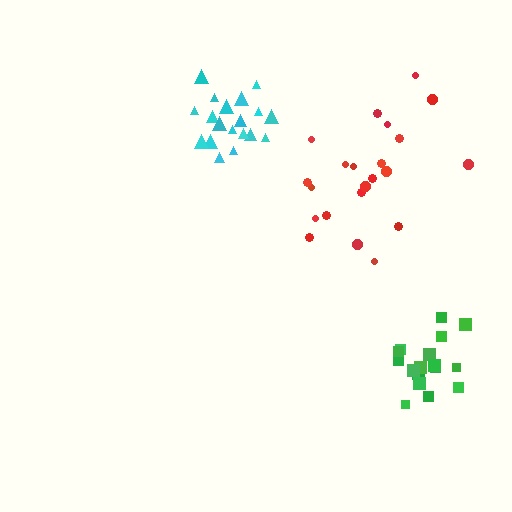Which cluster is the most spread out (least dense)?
Red.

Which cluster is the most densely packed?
Cyan.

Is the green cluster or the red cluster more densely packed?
Green.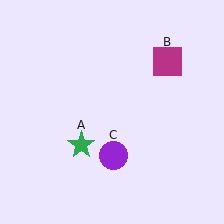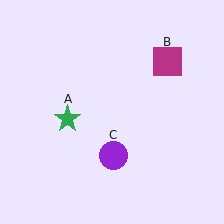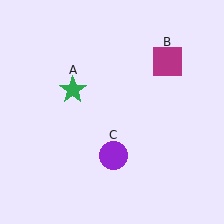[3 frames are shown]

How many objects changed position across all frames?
1 object changed position: green star (object A).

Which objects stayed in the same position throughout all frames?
Magenta square (object B) and purple circle (object C) remained stationary.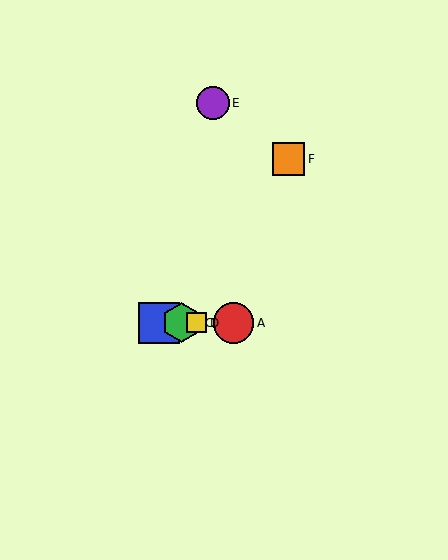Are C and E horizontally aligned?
No, C is at y≈323 and E is at y≈103.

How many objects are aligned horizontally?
4 objects (A, B, C, D) are aligned horizontally.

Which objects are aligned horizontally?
Objects A, B, C, D are aligned horizontally.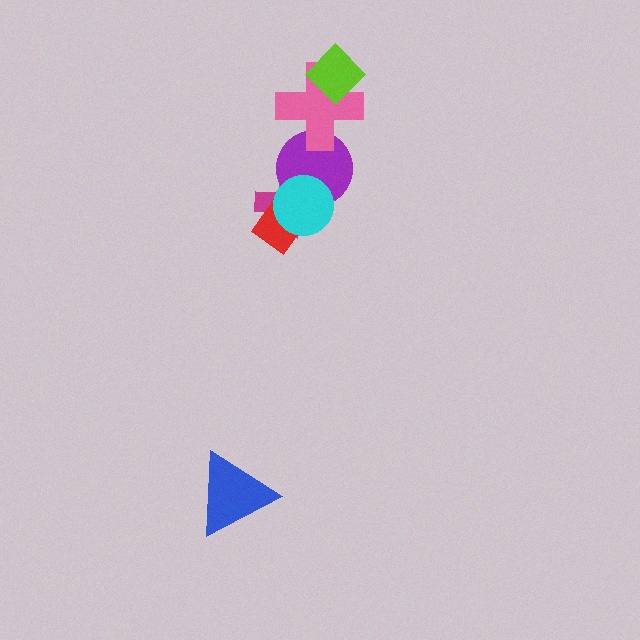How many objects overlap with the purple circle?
3 objects overlap with the purple circle.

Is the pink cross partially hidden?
Yes, it is partially covered by another shape.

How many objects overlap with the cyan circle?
3 objects overlap with the cyan circle.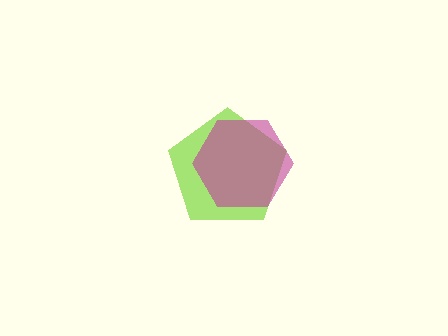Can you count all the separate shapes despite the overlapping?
Yes, there are 2 separate shapes.